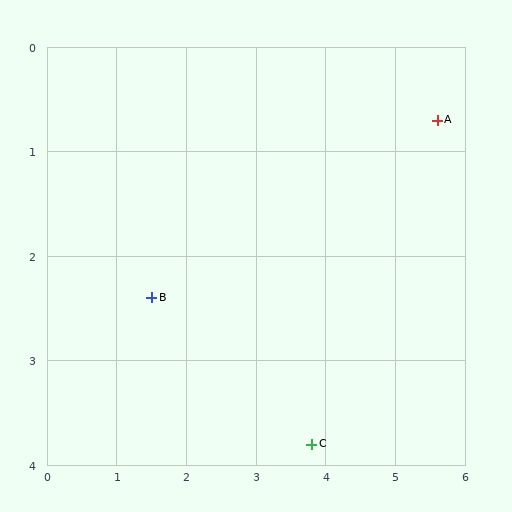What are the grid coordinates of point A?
Point A is at approximately (5.6, 0.7).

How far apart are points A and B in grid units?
Points A and B are about 4.4 grid units apart.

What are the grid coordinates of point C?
Point C is at approximately (3.8, 3.8).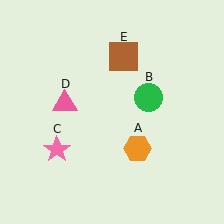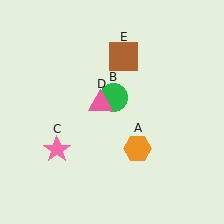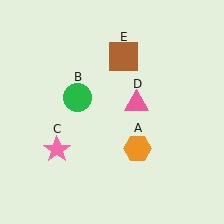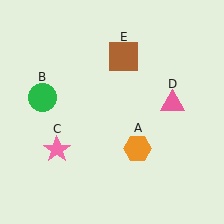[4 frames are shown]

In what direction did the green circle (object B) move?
The green circle (object B) moved left.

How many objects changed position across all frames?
2 objects changed position: green circle (object B), pink triangle (object D).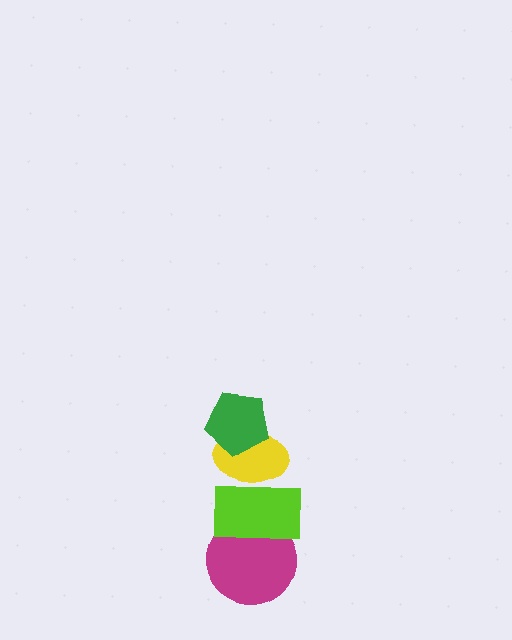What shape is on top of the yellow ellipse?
The green pentagon is on top of the yellow ellipse.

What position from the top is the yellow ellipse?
The yellow ellipse is 2nd from the top.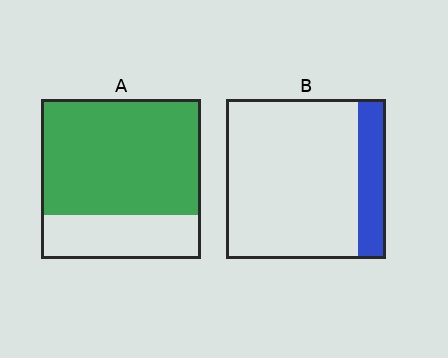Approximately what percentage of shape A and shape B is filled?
A is approximately 70% and B is approximately 20%.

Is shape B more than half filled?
No.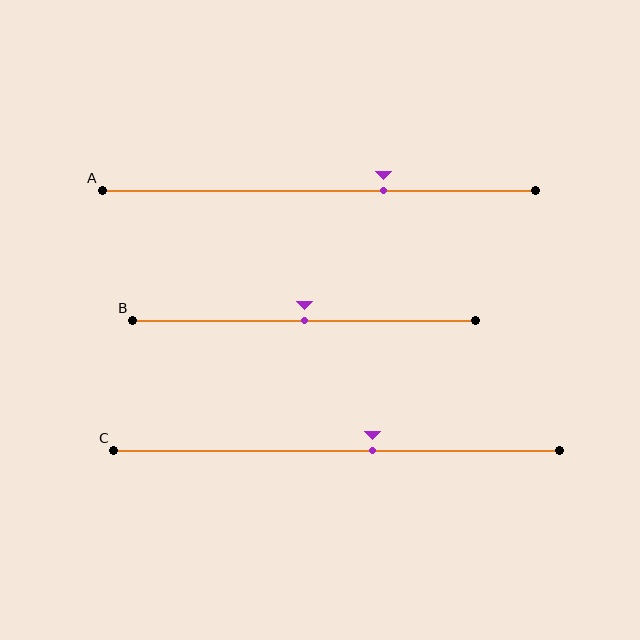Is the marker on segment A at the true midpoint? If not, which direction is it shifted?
No, the marker on segment A is shifted to the right by about 15% of the segment length.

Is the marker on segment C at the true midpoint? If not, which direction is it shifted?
No, the marker on segment C is shifted to the right by about 8% of the segment length.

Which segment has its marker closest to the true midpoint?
Segment B has its marker closest to the true midpoint.